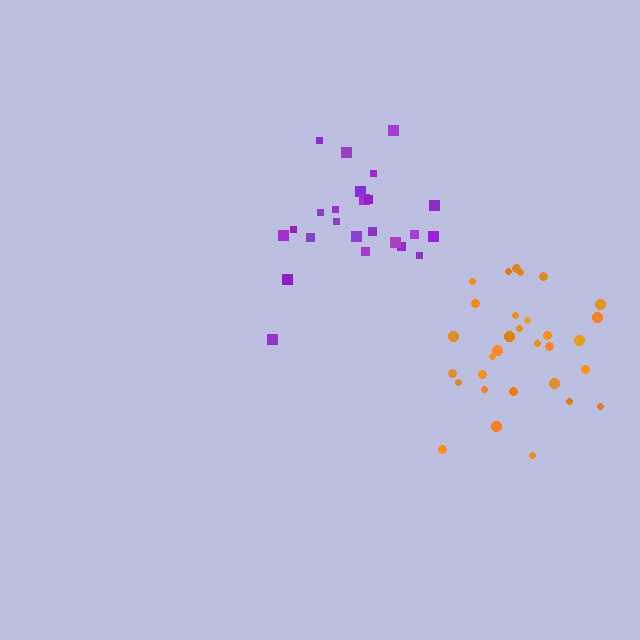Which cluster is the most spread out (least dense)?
Purple.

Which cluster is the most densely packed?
Orange.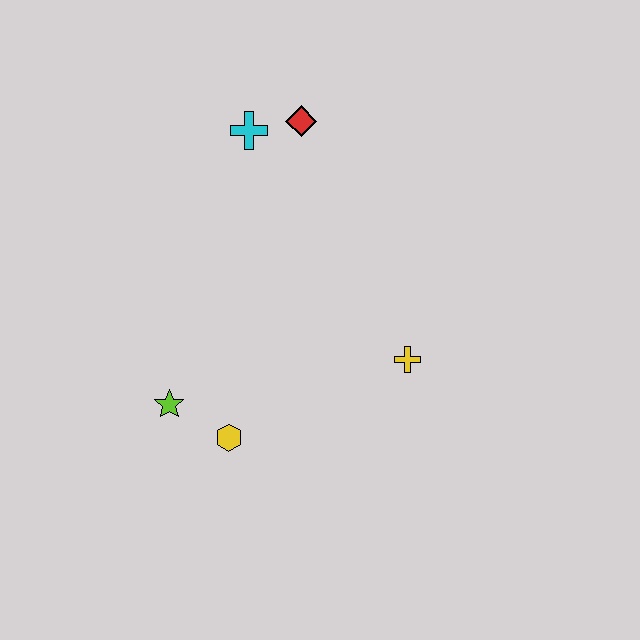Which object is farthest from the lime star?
The red diamond is farthest from the lime star.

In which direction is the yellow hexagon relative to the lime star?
The yellow hexagon is to the right of the lime star.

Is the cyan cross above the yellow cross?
Yes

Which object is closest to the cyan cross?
The red diamond is closest to the cyan cross.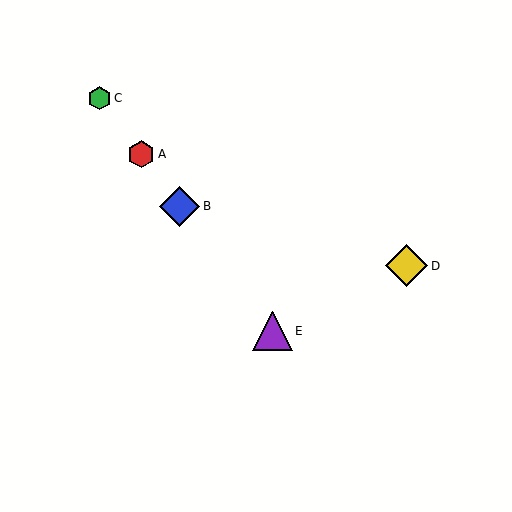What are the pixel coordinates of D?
Object D is at (407, 266).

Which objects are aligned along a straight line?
Objects A, B, C, E are aligned along a straight line.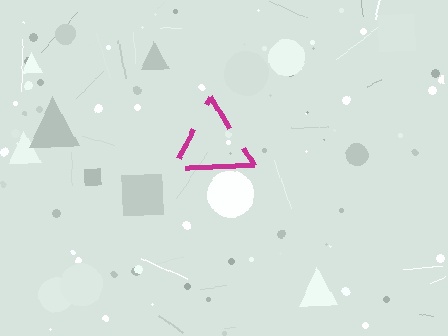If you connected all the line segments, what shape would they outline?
They would outline a triangle.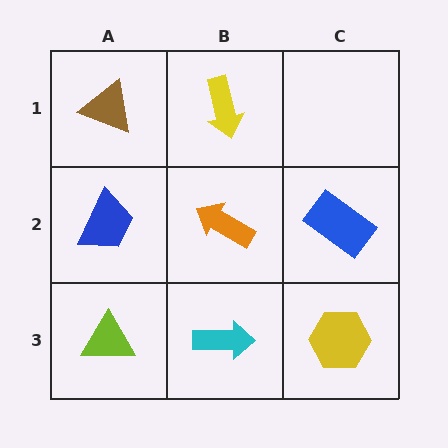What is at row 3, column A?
A lime triangle.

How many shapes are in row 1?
2 shapes.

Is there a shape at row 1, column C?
No, that cell is empty.